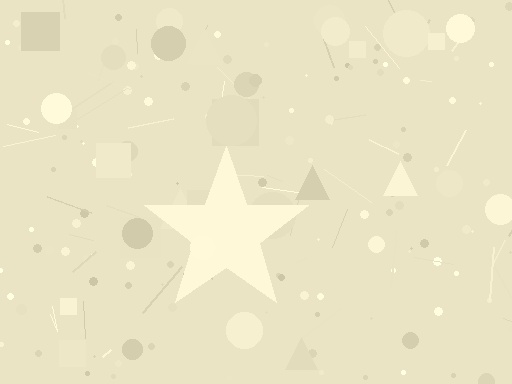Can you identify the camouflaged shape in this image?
The camouflaged shape is a star.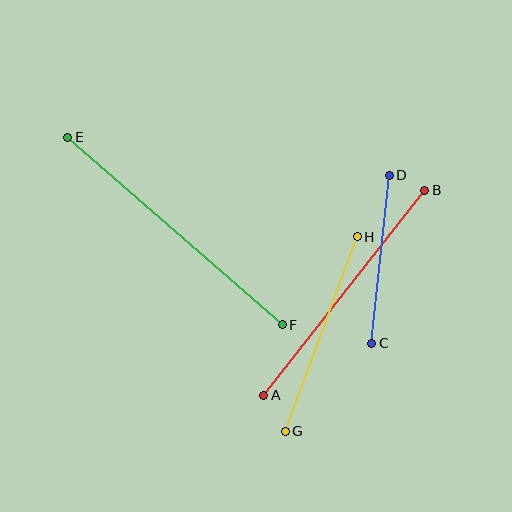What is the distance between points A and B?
The distance is approximately 261 pixels.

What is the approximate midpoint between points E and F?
The midpoint is at approximately (175, 231) pixels.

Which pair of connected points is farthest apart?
Points E and F are farthest apart.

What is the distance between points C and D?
The distance is approximately 169 pixels.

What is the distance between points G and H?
The distance is approximately 207 pixels.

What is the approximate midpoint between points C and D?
The midpoint is at approximately (380, 259) pixels.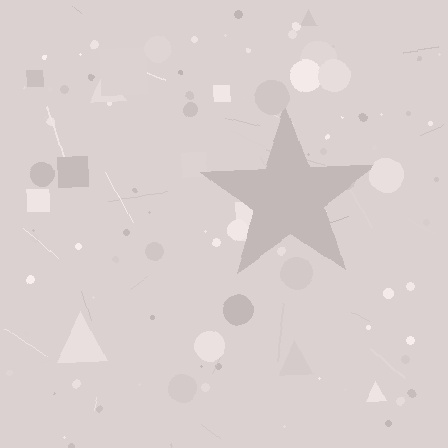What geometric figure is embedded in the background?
A star is embedded in the background.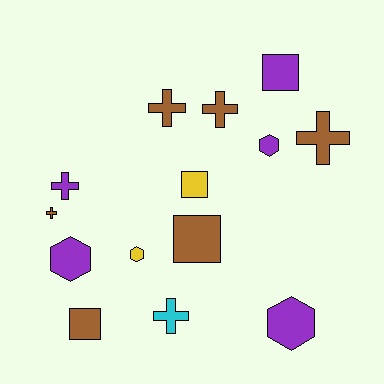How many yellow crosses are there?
There are no yellow crosses.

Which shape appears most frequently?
Cross, with 6 objects.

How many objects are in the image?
There are 14 objects.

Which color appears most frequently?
Brown, with 6 objects.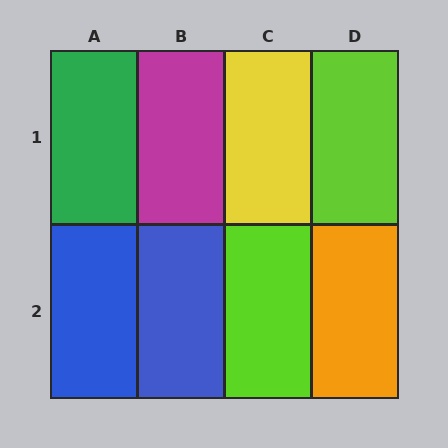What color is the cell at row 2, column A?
Blue.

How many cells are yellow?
1 cell is yellow.